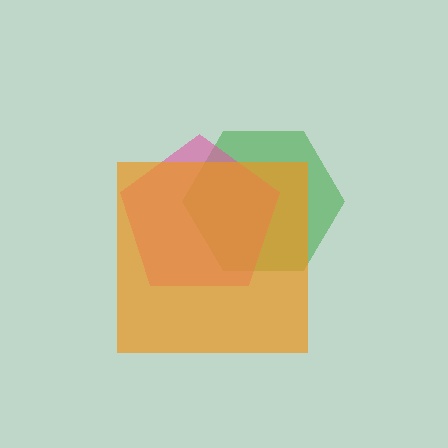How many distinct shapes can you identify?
There are 3 distinct shapes: a green hexagon, a pink pentagon, an orange square.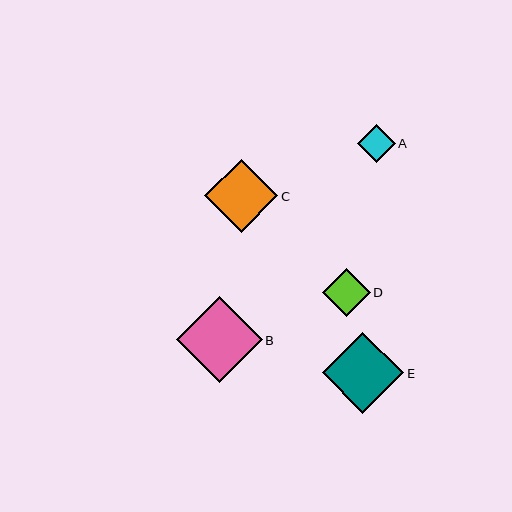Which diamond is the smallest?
Diamond A is the smallest with a size of approximately 38 pixels.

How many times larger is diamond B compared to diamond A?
Diamond B is approximately 2.3 times the size of diamond A.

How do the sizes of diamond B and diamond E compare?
Diamond B and diamond E are approximately the same size.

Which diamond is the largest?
Diamond B is the largest with a size of approximately 86 pixels.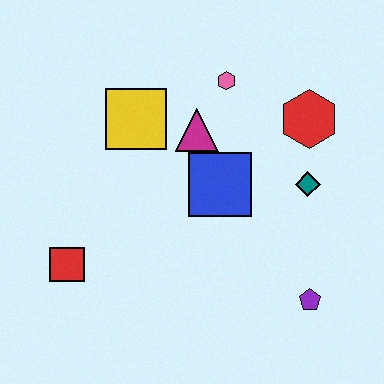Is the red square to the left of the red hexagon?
Yes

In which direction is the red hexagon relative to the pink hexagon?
The red hexagon is to the right of the pink hexagon.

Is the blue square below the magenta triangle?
Yes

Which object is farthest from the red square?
The red hexagon is farthest from the red square.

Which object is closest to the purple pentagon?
The teal diamond is closest to the purple pentagon.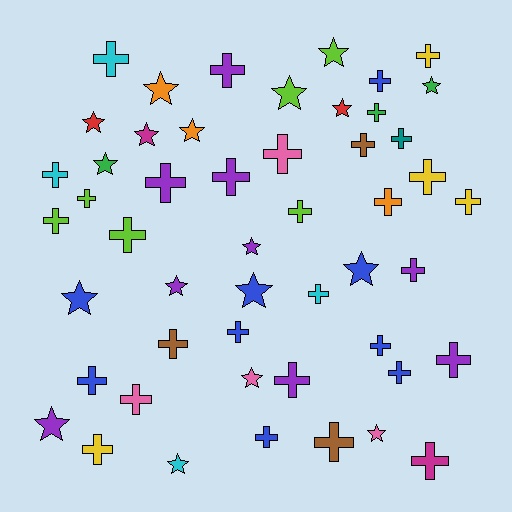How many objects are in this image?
There are 50 objects.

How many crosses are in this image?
There are 32 crosses.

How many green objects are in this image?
There are 3 green objects.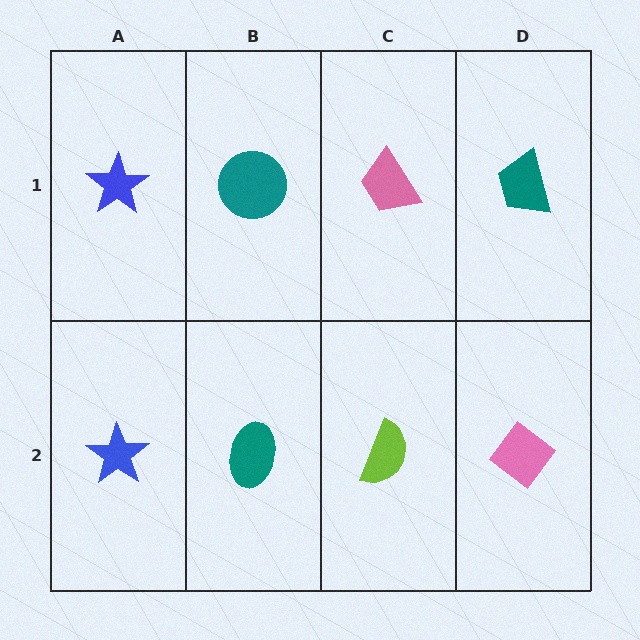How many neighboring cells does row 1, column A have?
2.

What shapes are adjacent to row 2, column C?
A pink trapezoid (row 1, column C), a teal ellipse (row 2, column B), a pink diamond (row 2, column D).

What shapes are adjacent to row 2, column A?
A blue star (row 1, column A), a teal ellipse (row 2, column B).